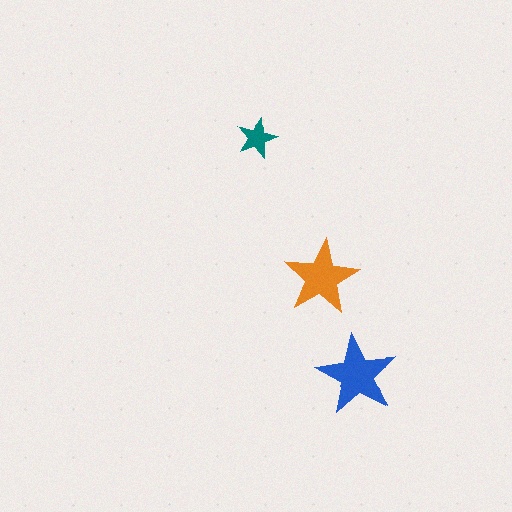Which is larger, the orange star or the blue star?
The blue one.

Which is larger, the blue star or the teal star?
The blue one.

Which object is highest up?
The teal star is topmost.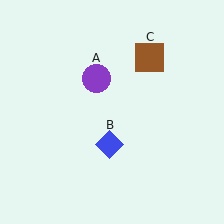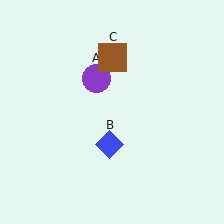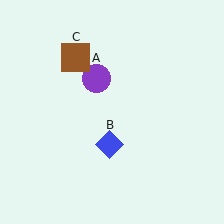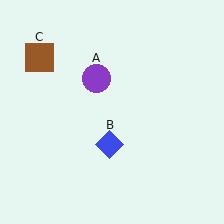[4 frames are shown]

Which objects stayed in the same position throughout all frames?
Purple circle (object A) and blue diamond (object B) remained stationary.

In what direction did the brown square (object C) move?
The brown square (object C) moved left.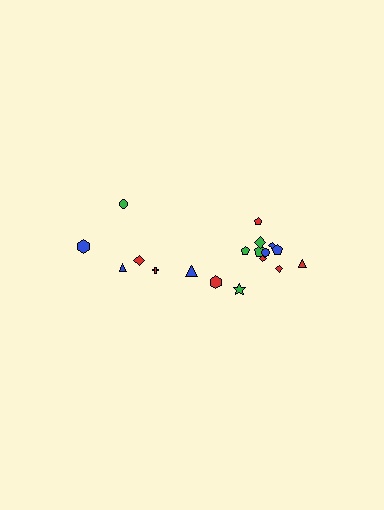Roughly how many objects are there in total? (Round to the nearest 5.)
Roughly 20 objects in total.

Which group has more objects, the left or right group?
The right group.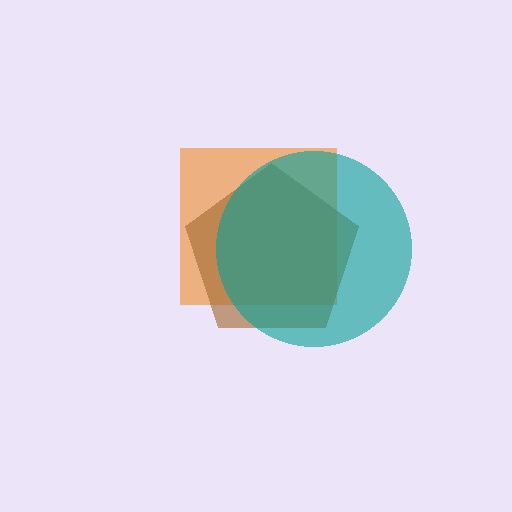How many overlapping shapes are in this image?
There are 3 overlapping shapes in the image.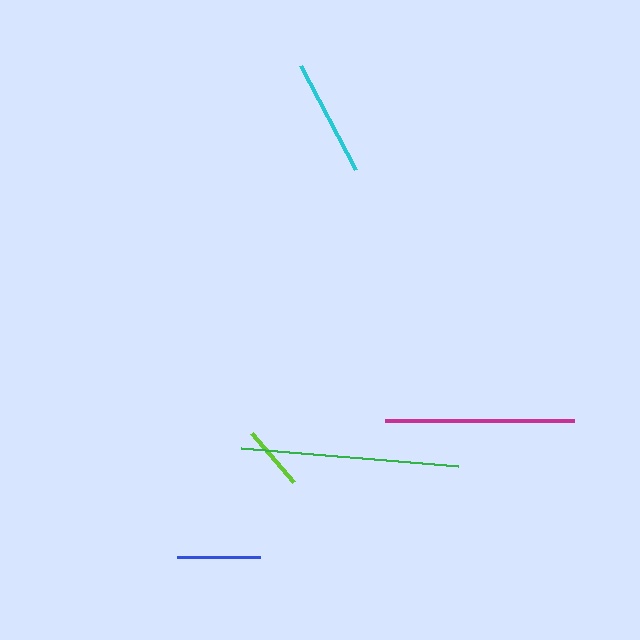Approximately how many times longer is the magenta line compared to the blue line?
The magenta line is approximately 2.3 times the length of the blue line.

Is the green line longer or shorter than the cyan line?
The green line is longer than the cyan line.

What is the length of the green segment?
The green segment is approximately 218 pixels long.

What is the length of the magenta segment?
The magenta segment is approximately 189 pixels long.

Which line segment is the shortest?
The lime line is the shortest at approximately 65 pixels.